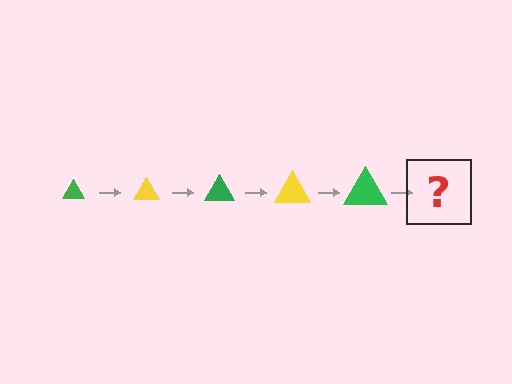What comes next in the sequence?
The next element should be a yellow triangle, larger than the previous one.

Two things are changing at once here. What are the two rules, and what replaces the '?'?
The two rules are that the triangle grows larger each step and the color cycles through green and yellow. The '?' should be a yellow triangle, larger than the previous one.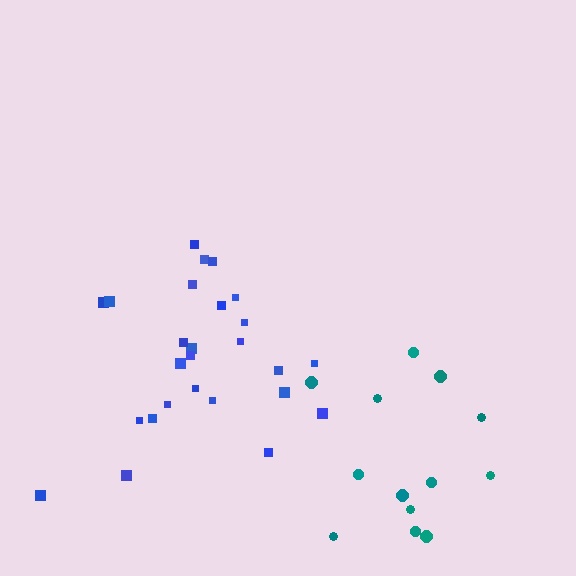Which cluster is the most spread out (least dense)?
Teal.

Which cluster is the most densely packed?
Blue.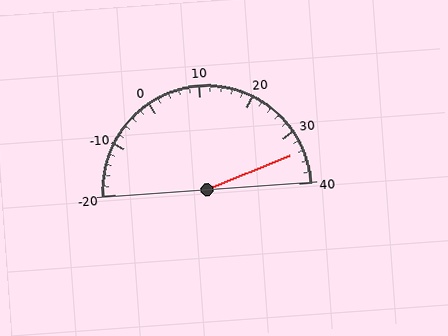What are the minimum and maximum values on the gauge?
The gauge ranges from -20 to 40.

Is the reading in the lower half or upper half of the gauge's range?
The reading is in the upper half of the range (-20 to 40).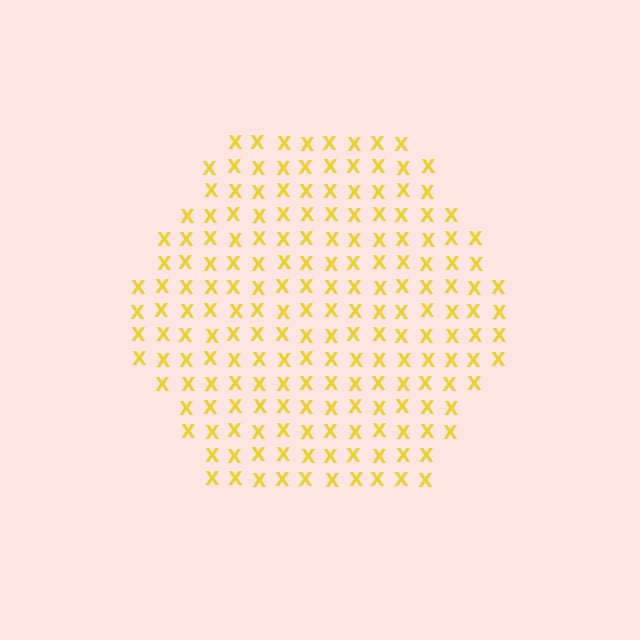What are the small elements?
The small elements are letter X's.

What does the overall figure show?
The overall figure shows a hexagon.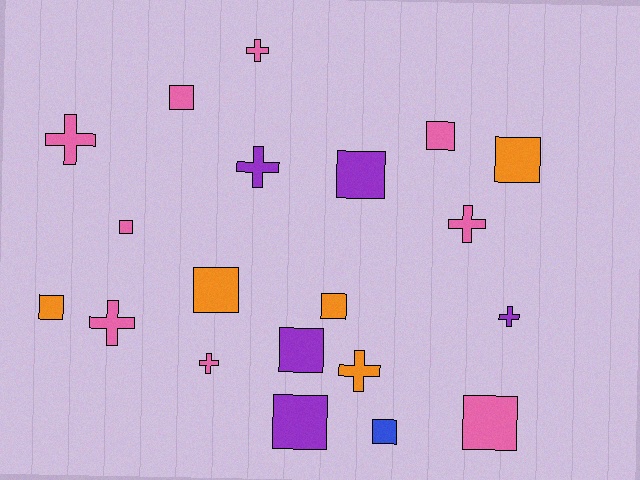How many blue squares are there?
There is 1 blue square.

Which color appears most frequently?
Pink, with 9 objects.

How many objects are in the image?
There are 20 objects.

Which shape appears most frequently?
Square, with 12 objects.